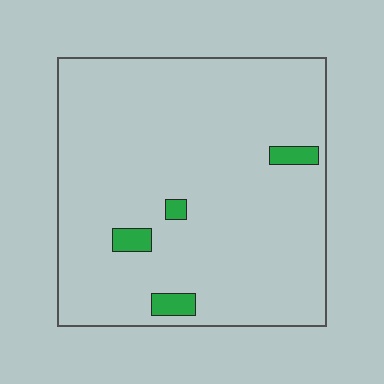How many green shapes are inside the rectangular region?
4.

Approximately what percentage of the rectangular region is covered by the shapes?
Approximately 5%.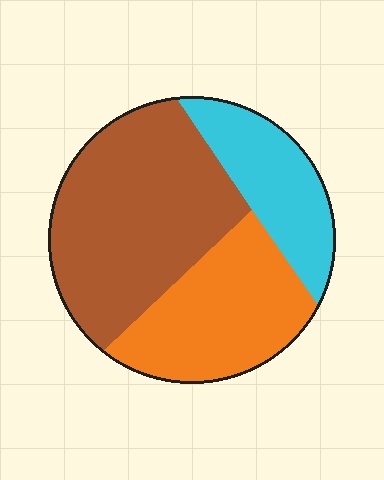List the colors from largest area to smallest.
From largest to smallest: brown, orange, cyan.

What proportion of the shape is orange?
Orange takes up about one third (1/3) of the shape.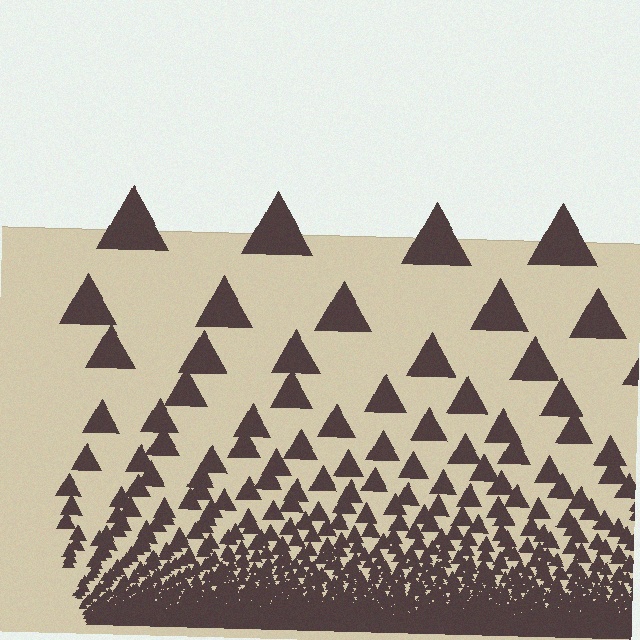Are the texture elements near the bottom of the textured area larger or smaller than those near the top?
Smaller. The gradient is inverted — elements near the bottom are smaller and denser.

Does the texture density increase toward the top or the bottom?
Density increases toward the bottom.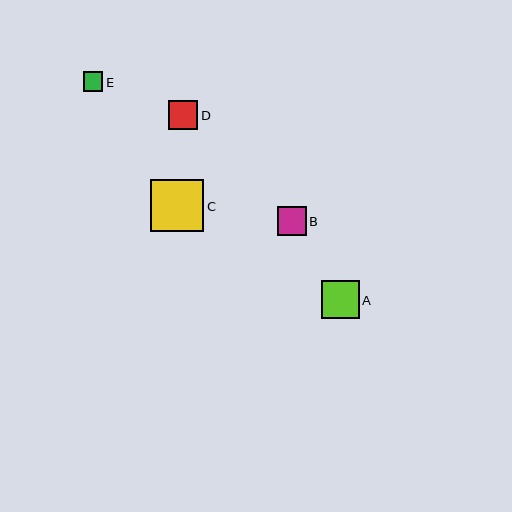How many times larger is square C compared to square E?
Square C is approximately 2.7 times the size of square E.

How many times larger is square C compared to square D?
Square C is approximately 1.8 times the size of square D.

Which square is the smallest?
Square E is the smallest with a size of approximately 20 pixels.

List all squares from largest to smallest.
From largest to smallest: C, A, D, B, E.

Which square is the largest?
Square C is the largest with a size of approximately 53 pixels.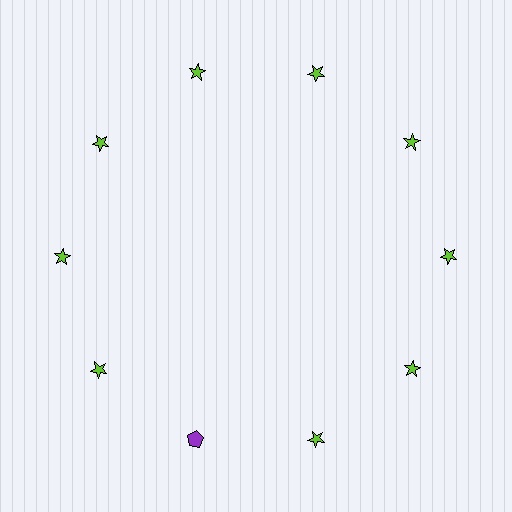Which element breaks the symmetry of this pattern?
The purple pentagon at roughly the 7 o'clock position breaks the symmetry. All other shapes are lime stars.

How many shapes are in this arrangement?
There are 10 shapes arranged in a ring pattern.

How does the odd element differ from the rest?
It differs in both color (purple instead of lime) and shape (pentagon instead of star).